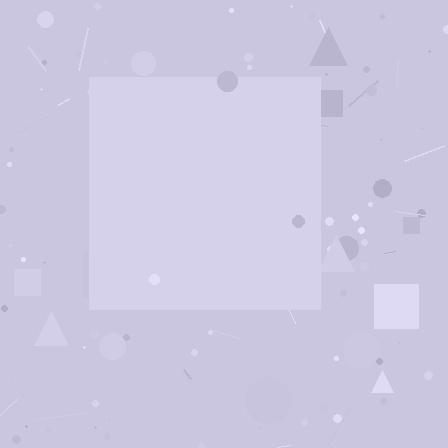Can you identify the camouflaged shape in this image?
The camouflaged shape is a square.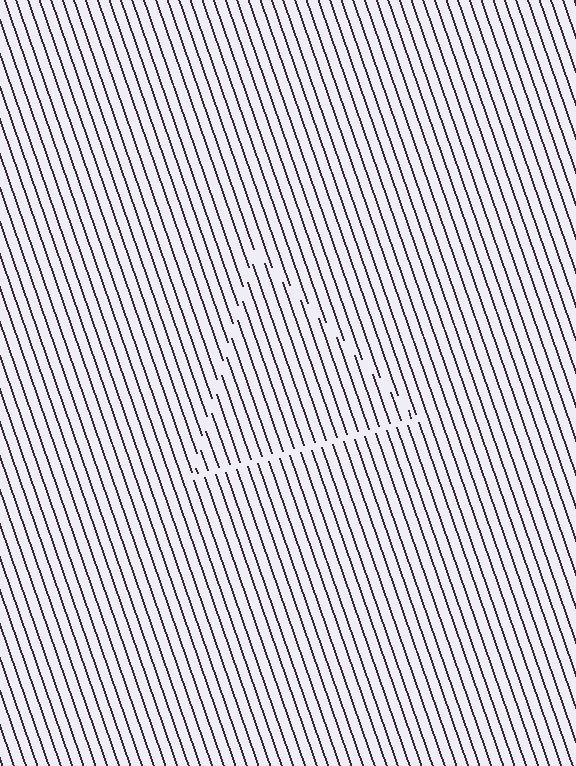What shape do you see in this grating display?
An illusory triangle. The interior of the shape contains the same grating, shifted by half a period — the contour is defined by the phase discontinuity where line-ends from the inner and outer gratings abut.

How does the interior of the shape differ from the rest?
The interior of the shape contains the same grating, shifted by half a period — the contour is defined by the phase discontinuity where line-ends from the inner and outer gratings abut.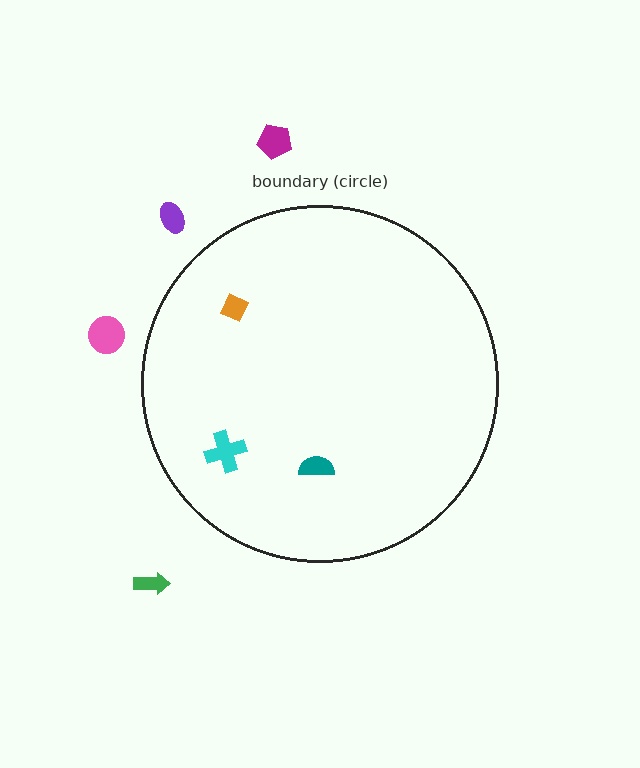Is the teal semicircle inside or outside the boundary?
Inside.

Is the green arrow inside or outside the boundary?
Outside.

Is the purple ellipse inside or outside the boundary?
Outside.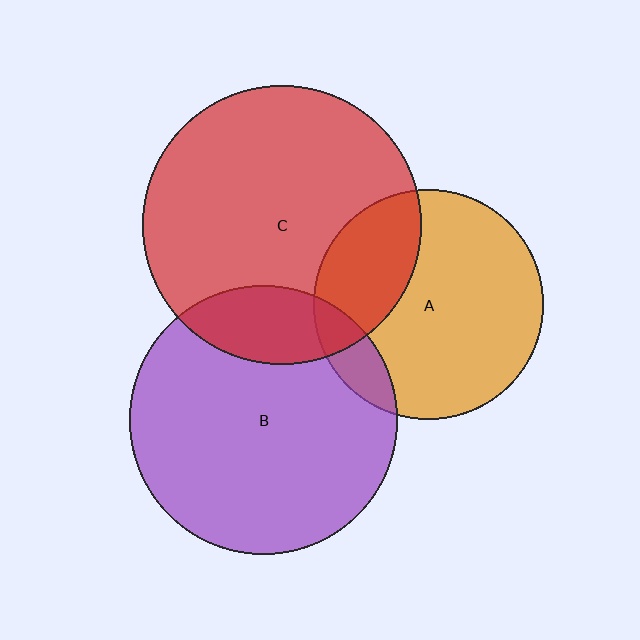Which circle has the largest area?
Circle C (red).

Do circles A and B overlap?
Yes.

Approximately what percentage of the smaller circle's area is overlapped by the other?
Approximately 10%.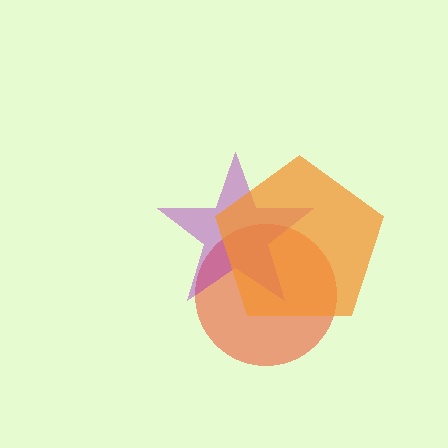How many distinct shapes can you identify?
There are 3 distinct shapes: a red circle, a purple star, an orange pentagon.